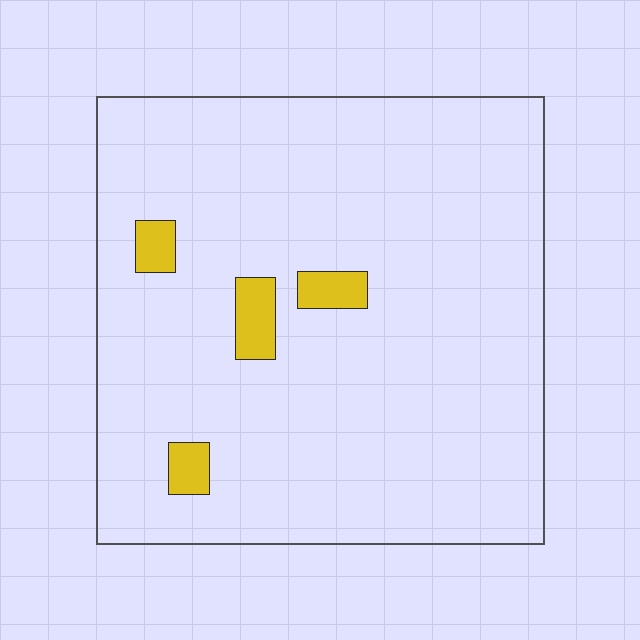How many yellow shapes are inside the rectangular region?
4.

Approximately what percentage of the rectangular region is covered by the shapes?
Approximately 5%.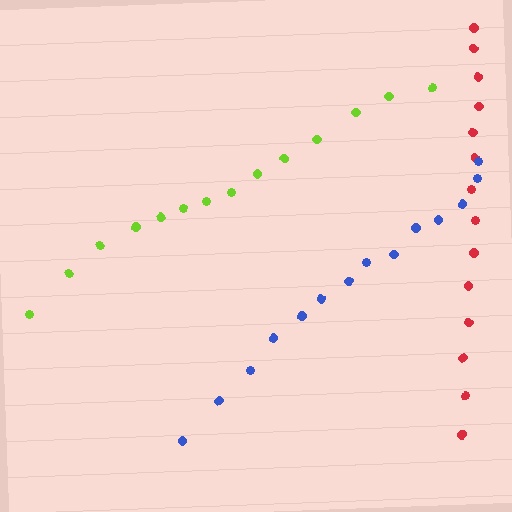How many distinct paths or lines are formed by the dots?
There are 3 distinct paths.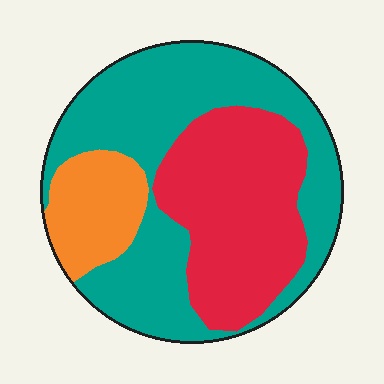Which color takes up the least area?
Orange, at roughly 15%.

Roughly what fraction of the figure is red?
Red covers around 35% of the figure.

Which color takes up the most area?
Teal, at roughly 50%.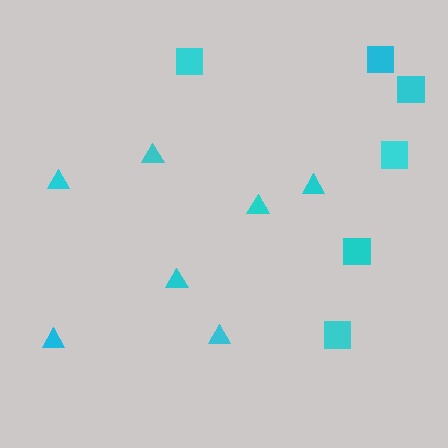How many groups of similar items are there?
There are 2 groups: one group of squares (6) and one group of triangles (7).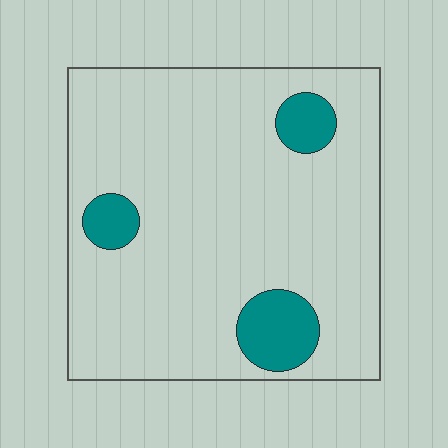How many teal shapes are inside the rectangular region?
3.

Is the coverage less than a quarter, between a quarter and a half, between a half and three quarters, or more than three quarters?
Less than a quarter.